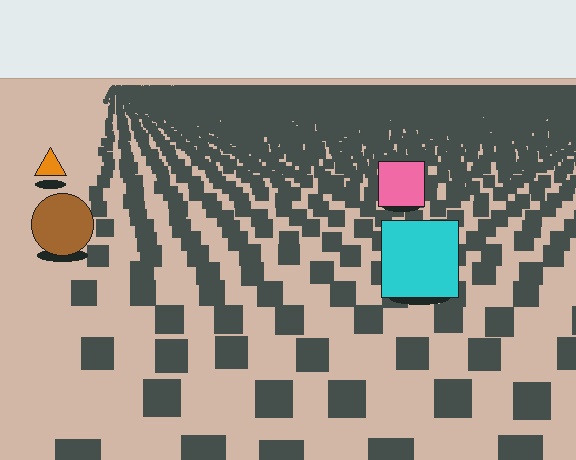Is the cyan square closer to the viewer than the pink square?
Yes. The cyan square is closer — you can tell from the texture gradient: the ground texture is coarser near it.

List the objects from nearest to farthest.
From nearest to farthest: the cyan square, the brown circle, the pink square, the orange triangle.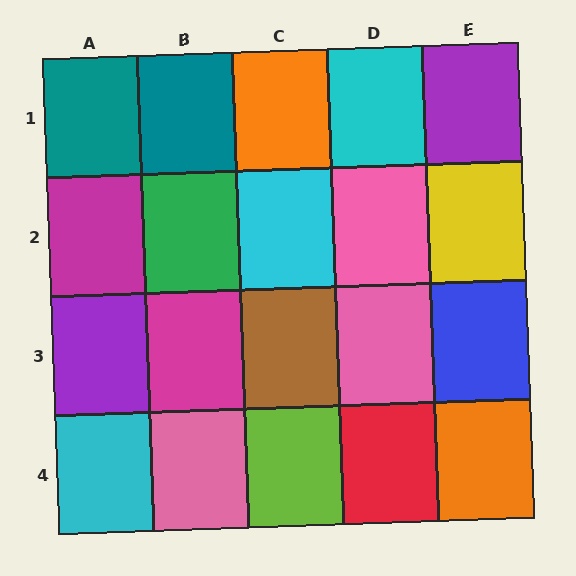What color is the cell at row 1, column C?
Orange.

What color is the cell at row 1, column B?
Teal.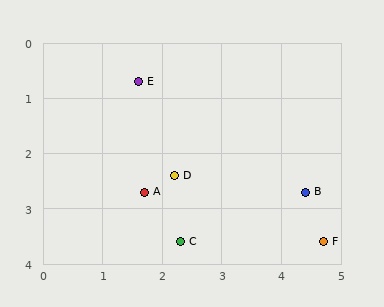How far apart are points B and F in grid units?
Points B and F are about 0.9 grid units apart.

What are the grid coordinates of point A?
Point A is at approximately (1.7, 2.7).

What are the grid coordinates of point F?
Point F is at approximately (4.7, 3.6).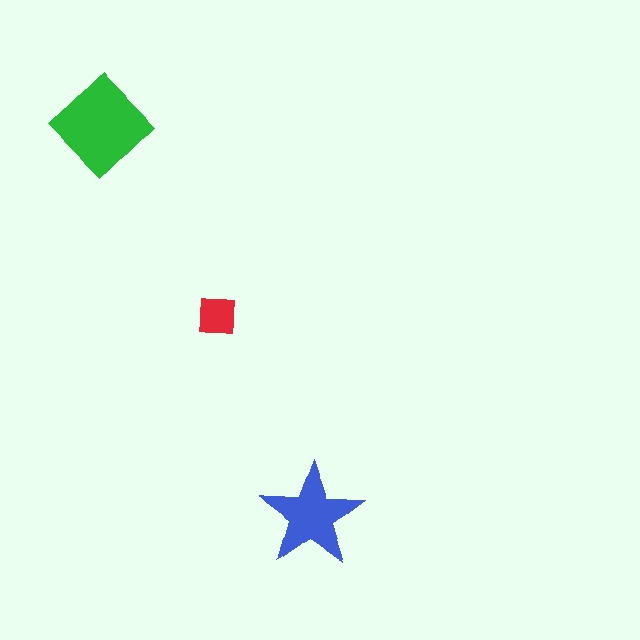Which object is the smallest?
The red square.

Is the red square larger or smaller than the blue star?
Smaller.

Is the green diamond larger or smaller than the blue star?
Larger.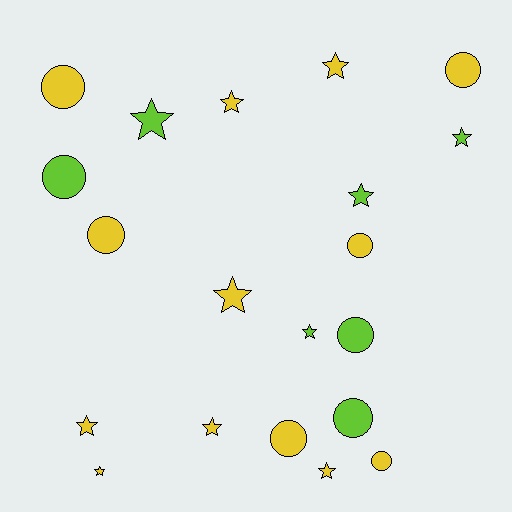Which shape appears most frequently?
Star, with 11 objects.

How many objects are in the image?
There are 20 objects.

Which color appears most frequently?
Yellow, with 13 objects.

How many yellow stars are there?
There are 7 yellow stars.